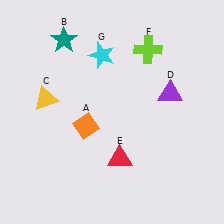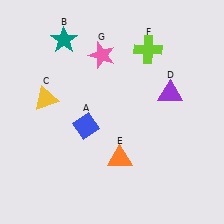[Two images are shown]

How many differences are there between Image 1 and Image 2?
There are 3 differences between the two images.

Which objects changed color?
A changed from orange to blue. E changed from red to orange. G changed from cyan to pink.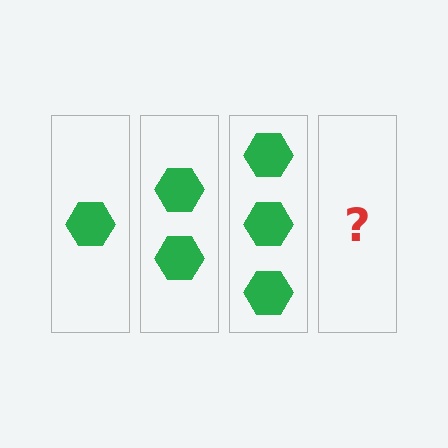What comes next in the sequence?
The next element should be 4 hexagons.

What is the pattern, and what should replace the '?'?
The pattern is that each step adds one more hexagon. The '?' should be 4 hexagons.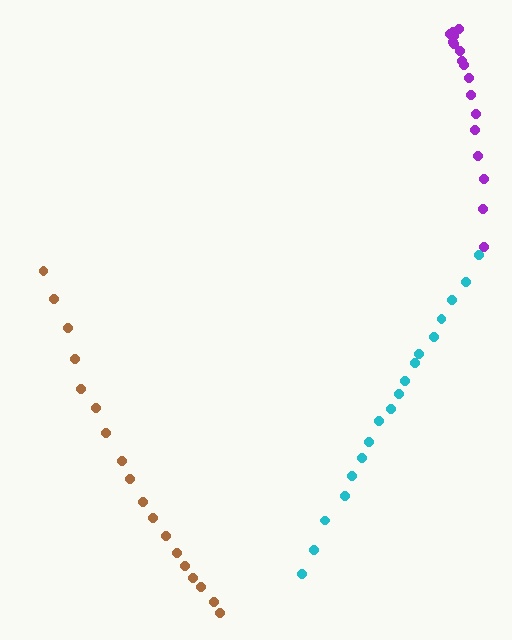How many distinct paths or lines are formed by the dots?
There are 3 distinct paths.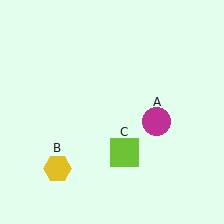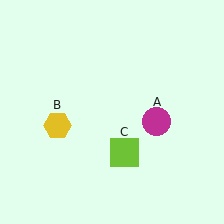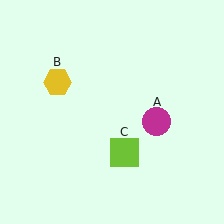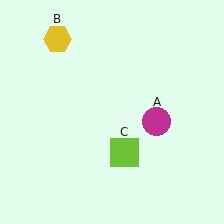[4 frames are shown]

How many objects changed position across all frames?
1 object changed position: yellow hexagon (object B).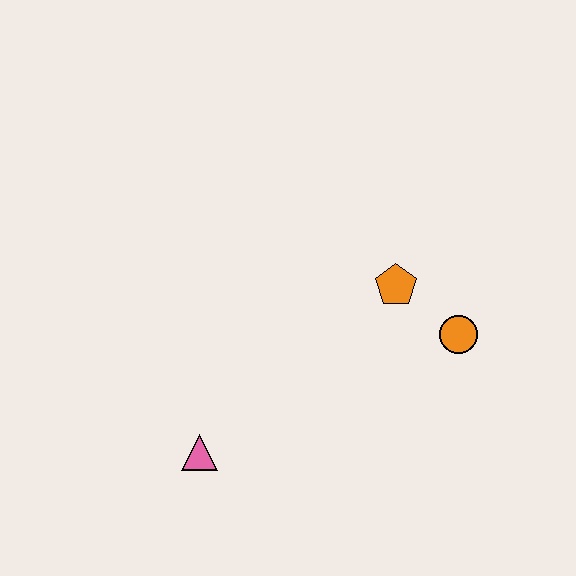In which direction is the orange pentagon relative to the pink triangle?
The orange pentagon is to the right of the pink triangle.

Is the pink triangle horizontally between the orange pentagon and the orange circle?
No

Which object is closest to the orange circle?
The orange pentagon is closest to the orange circle.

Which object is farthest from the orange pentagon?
The pink triangle is farthest from the orange pentagon.